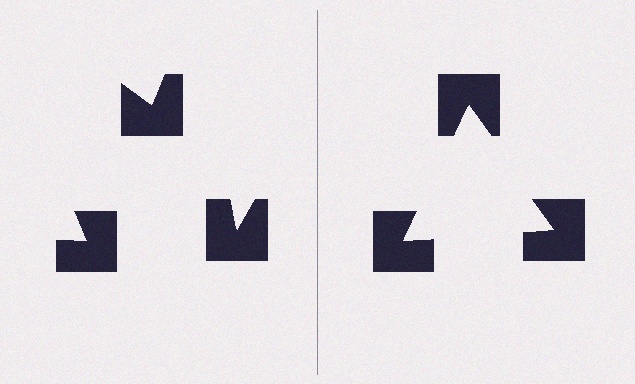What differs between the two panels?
The notched squares are positioned identically on both sides; only the wedge orientations differ. On the right they align to a triangle; on the left they are misaligned.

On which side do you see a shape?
An illusory triangle appears on the right side. On the left side the wedge cuts are rotated, so no coherent shape forms.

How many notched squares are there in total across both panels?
6 — 3 on each side.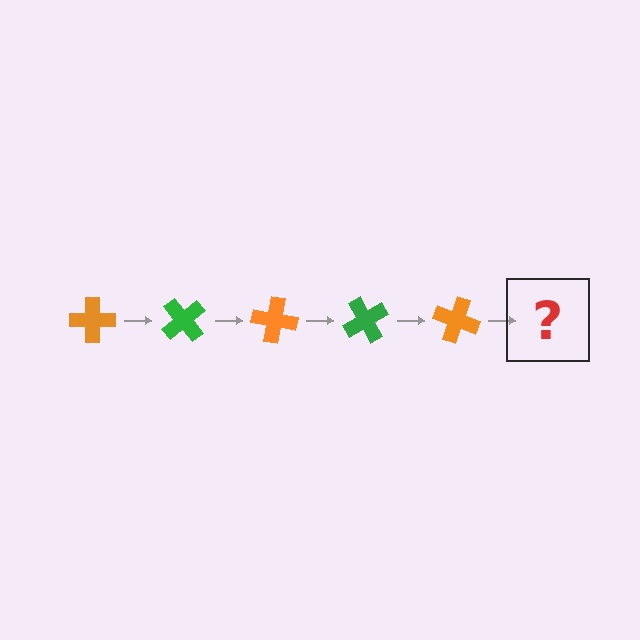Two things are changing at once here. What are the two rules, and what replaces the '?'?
The two rules are that it rotates 50 degrees each step and the color cycles through orange and green. The '?' should be a green cross, rotated 250 degrees from the start.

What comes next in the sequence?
The next element should be a green cross, rotated 250 degrees from the start.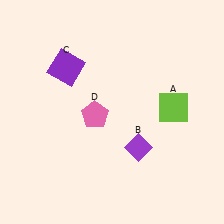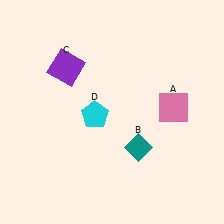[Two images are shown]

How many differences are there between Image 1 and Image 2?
There are 3 differences between the two images.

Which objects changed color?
A changed from lime to pink. B changed from purple to teal. D changed from pink to cyan.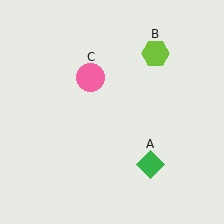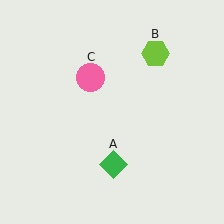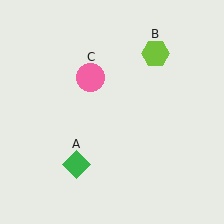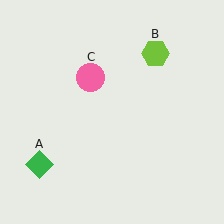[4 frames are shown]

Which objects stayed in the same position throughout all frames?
Lime hexagon (object B) and pink circle (object C) remained stationary.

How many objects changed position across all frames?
1 object changed position: green diamond (object A).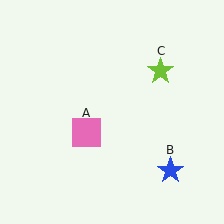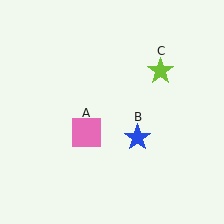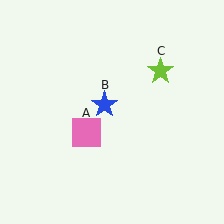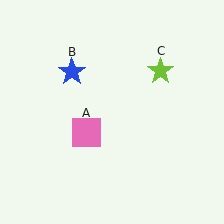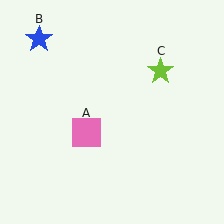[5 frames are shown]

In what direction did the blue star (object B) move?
The blue star (object B) moved up and to the left.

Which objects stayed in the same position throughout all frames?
Pink square (object A) and lime star (object C) remained stationary.